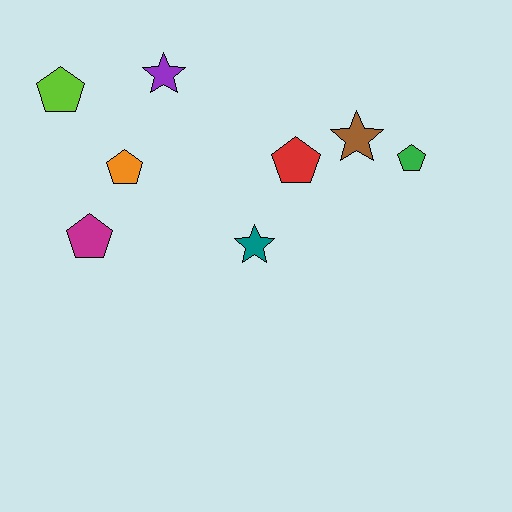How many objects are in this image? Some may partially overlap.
There are 8 objects.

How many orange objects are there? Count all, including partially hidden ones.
There is 1 orange object.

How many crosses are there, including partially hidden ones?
There are no crosses.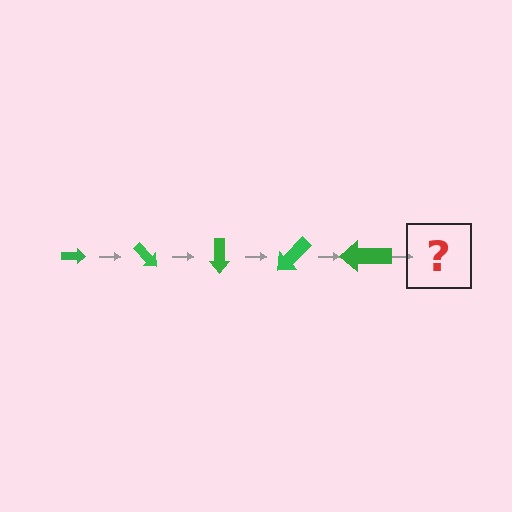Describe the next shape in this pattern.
It should be an arrow, larger than the previous one and rotated 225 degrees from the start.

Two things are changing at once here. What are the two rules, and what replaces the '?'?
The two rules are that the arrow grows larger each step and it rotates 45 degrees each step. The '?' should be an arrow, larger than the previous one and rotated 225 degrees from the start.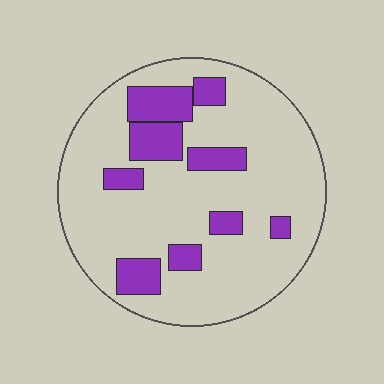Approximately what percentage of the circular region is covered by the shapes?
Approximately 20%.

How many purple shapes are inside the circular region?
9.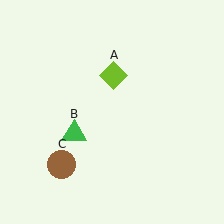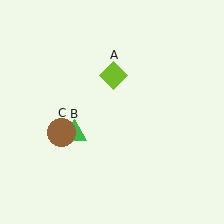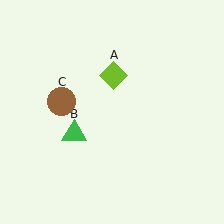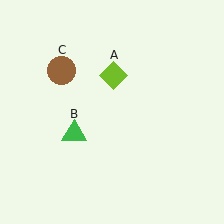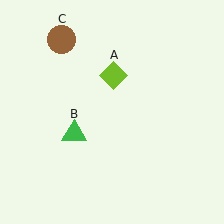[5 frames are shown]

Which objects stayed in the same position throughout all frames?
Lime diamond (object A) and green triangle (object B) remained stationary.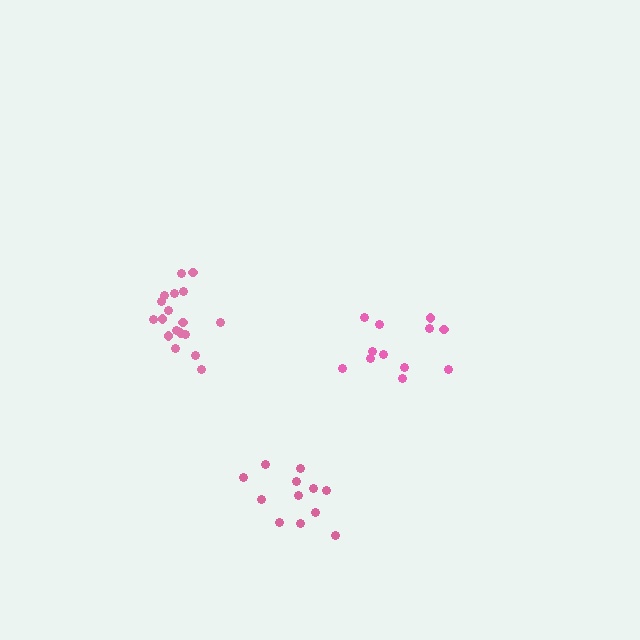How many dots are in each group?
Group 1: 12 dots, Group 2: 18 dots, Group 3: 12 dots (42 total).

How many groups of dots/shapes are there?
There are 3 groups.